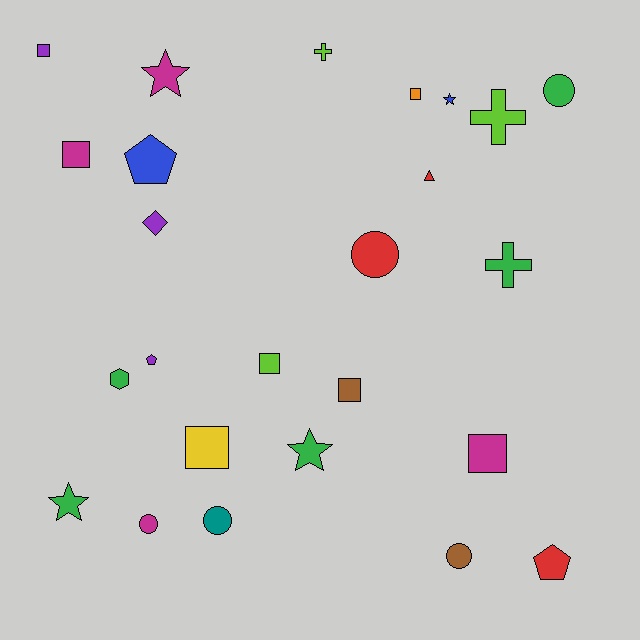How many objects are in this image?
There are 25 objects.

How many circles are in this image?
There are 5 circles.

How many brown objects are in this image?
There are 2 brown objects.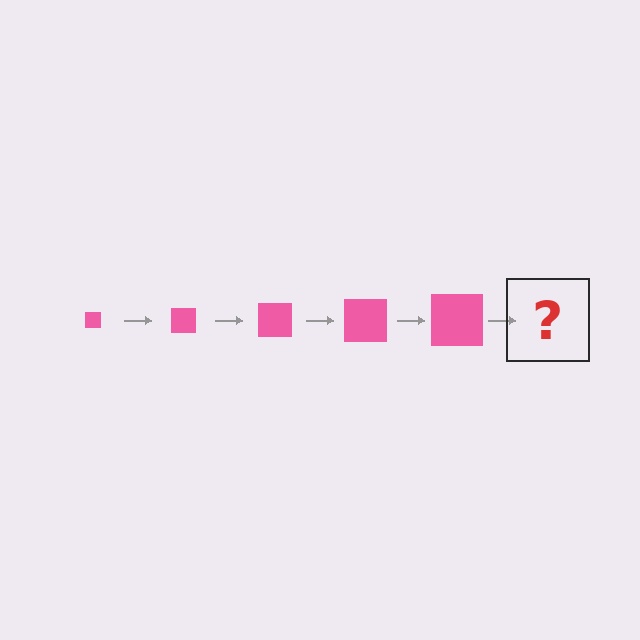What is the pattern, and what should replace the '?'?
The pattern is that the square gets progressively larger each step. The '?' should be a pink square, larger than the previous one.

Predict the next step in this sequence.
The next step is a pink square, larger than the previous one.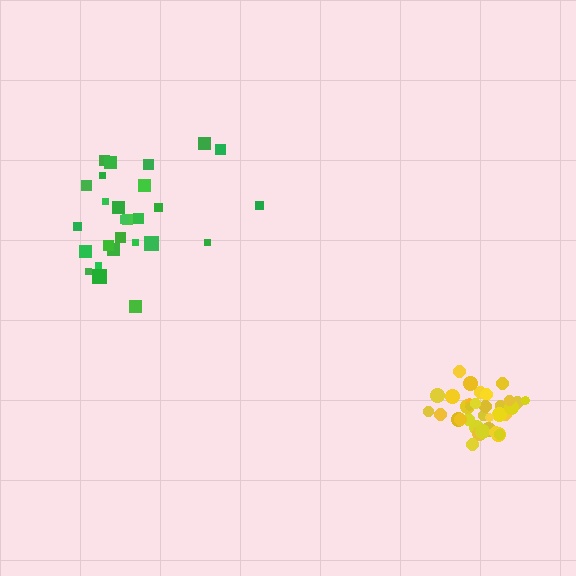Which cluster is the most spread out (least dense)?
Green.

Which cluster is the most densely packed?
Yellow.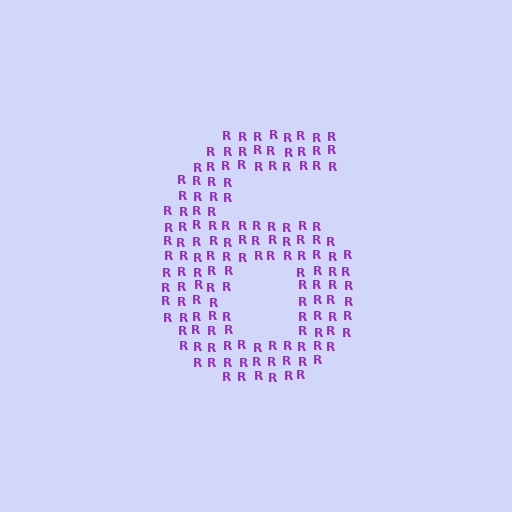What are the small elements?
The small elements are letter R's.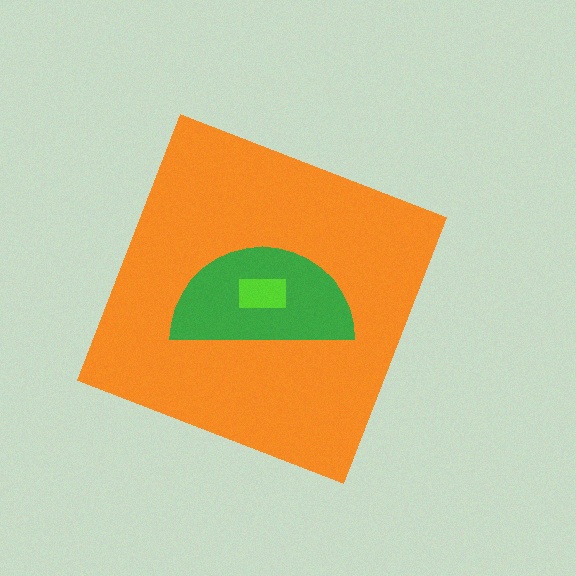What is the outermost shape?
The orange diamond.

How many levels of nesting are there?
3.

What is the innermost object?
The lime rectangle.